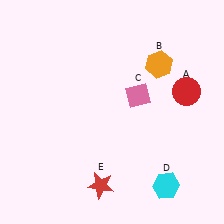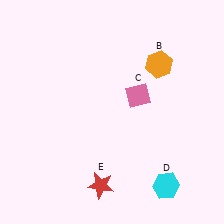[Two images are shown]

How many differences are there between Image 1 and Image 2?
There is 1 difference between the two images.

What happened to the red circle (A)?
The red circle (A) was removed in Image 2. It was in the top-right area of Image 1.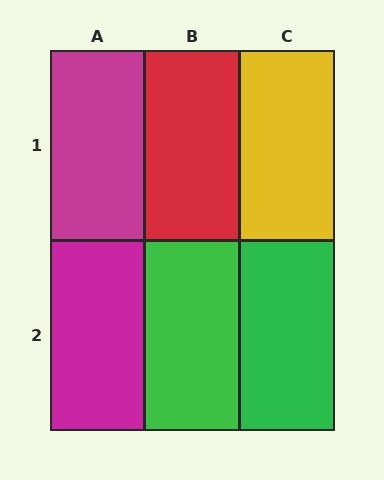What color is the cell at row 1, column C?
Yellow.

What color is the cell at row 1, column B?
Red.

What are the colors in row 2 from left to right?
Magenta, green, green.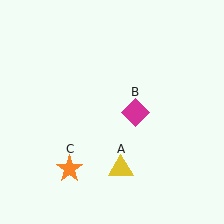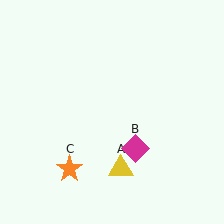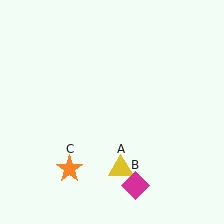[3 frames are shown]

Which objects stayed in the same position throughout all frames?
Yellow triangle (object A) and orange star (object C) remained stationary.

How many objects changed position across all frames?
1 object changed position: magenta diamond (object B).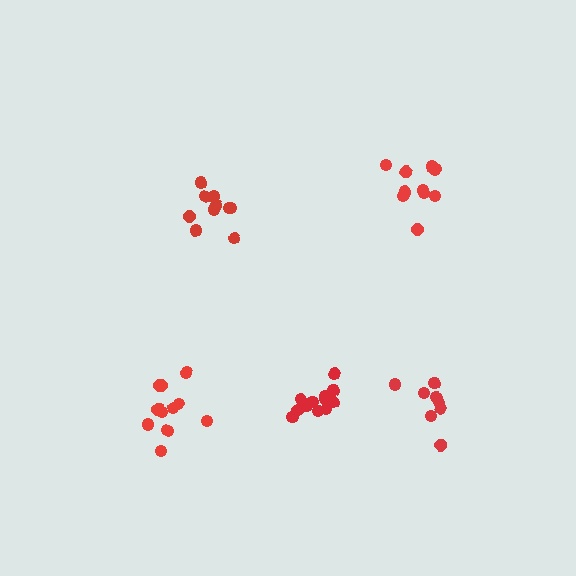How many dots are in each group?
Group 1: 12 dots, Group 2: 10 dots, Group 3: 10 dots, Group 4: 12 dots, Group 5: 9 dots (53 total).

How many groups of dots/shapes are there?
There are 5 groups.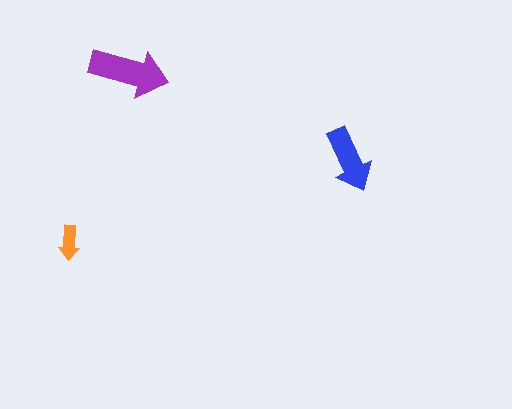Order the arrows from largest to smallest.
the purple one, the blue one, the orange one.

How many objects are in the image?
There are 3 objects in the image.